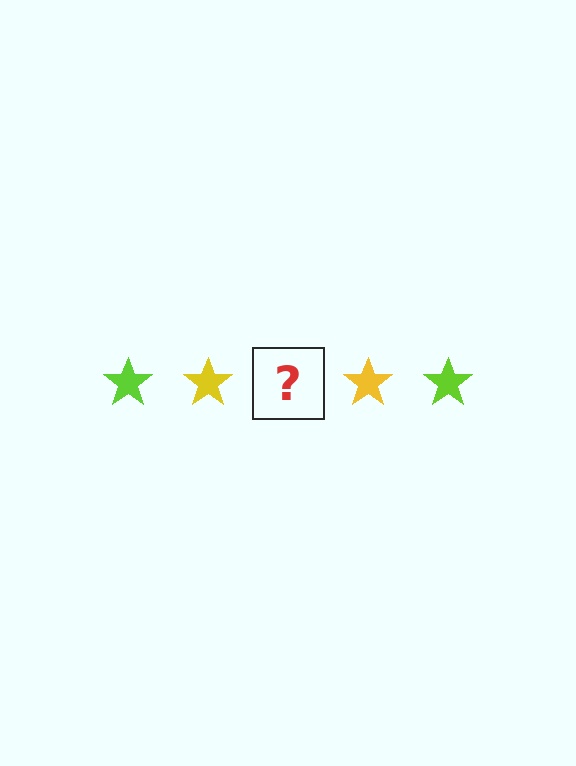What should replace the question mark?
The question mark should be replaced with a lime star.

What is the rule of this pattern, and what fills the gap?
The rule is that the pattern cycles through lime, yellow stars. The gap should be filled with a lime star.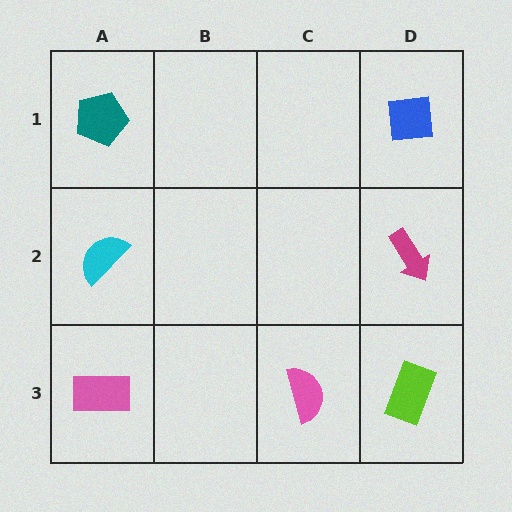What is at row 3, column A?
A pink rectangle.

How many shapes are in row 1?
2 shapes.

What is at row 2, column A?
A cyan semicircle.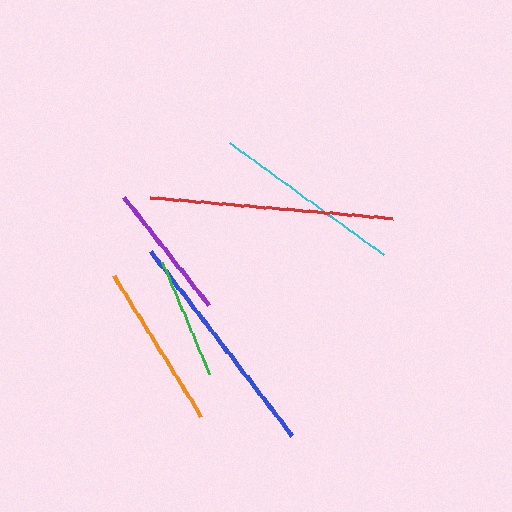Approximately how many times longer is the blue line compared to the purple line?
The blue line is approximately 1.7 times the length of the purple line.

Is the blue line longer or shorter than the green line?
The blue line is longer than the green line.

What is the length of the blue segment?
The blue segment is approximately 233 pixels long.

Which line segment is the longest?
The red line is the longest at approximately 243 pixels.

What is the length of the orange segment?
The orange segment is approximately 166 pixels long.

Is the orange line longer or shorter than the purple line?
The orange line is longer than the purple line.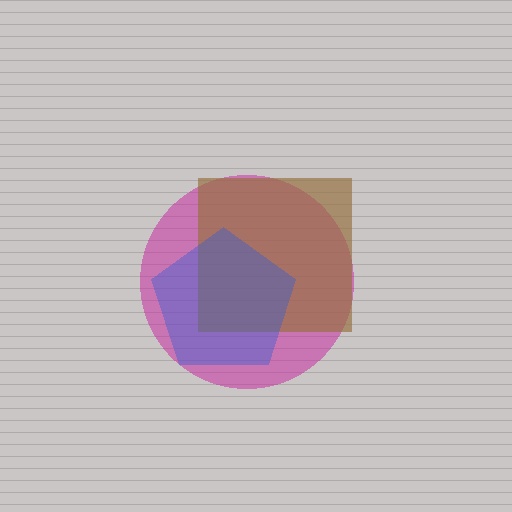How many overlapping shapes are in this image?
There are 3 overlapping shapes in the image.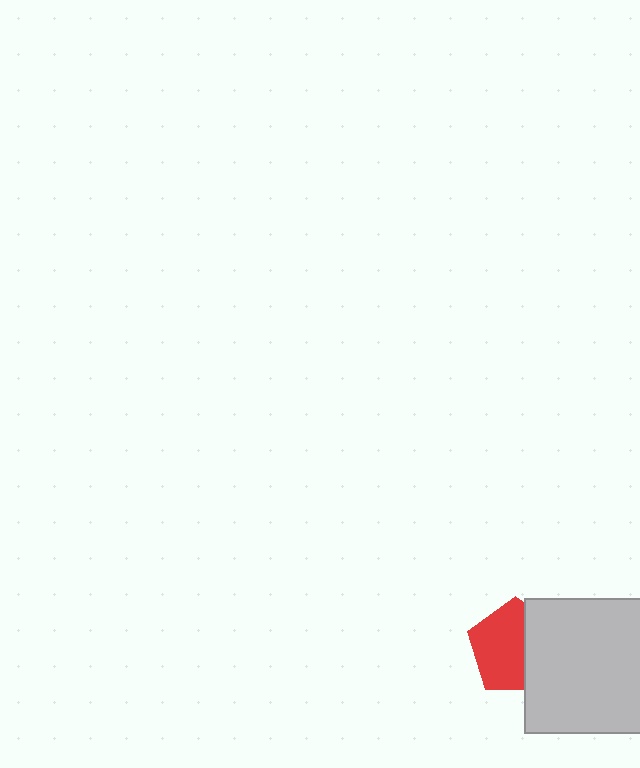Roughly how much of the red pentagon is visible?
About half of it is visible (roughly 61%).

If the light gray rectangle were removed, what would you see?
You would see the complete red pentagon.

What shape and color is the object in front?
The object in front is a light gray rectangle.